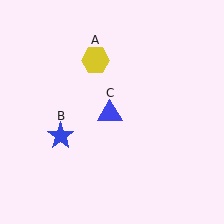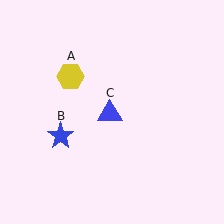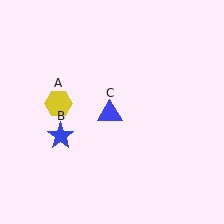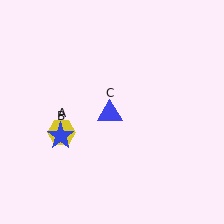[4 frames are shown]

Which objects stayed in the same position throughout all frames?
Blue star (object B) and blue triangle (object C) remained stationary.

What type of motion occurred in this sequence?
The yellow hexagon (object A) rotated counterclockwise around the center of the scene.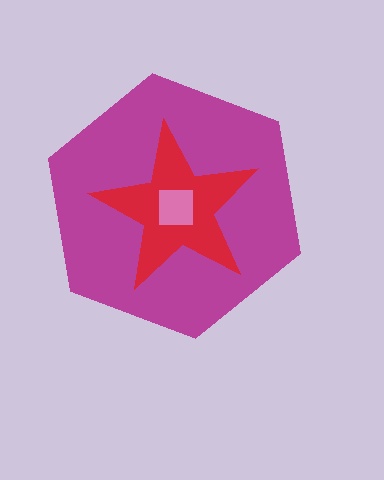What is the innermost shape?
The pink square.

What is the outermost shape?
The magenta hexagon.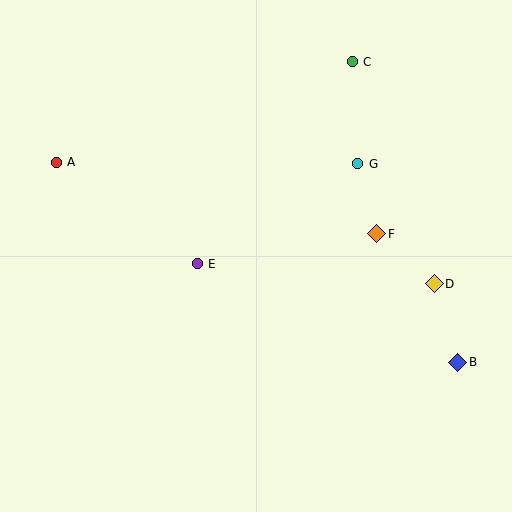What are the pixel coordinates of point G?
Point G is at (358, 164).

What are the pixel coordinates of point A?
Point A is at (56, 162).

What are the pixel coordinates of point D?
Point D is at (434, 284).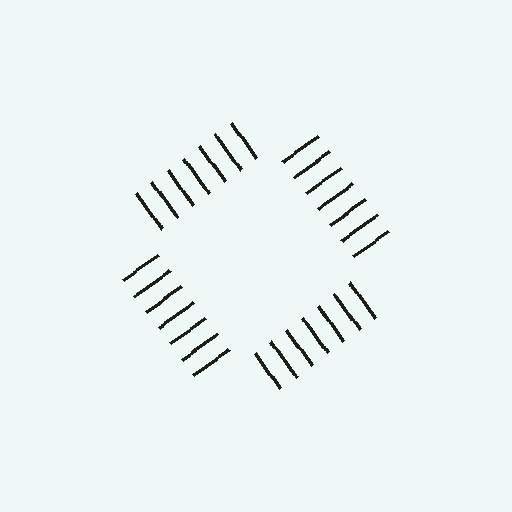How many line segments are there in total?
28 — 7 along each of the 4 edges.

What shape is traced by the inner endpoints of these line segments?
An illusory square — the line segments terminate on its edges but no continuous stroke is drawn.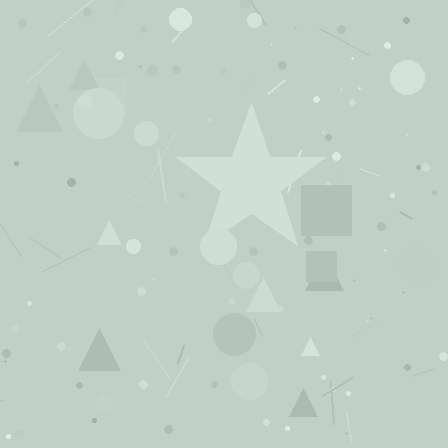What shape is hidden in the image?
A star is hidden in the image.